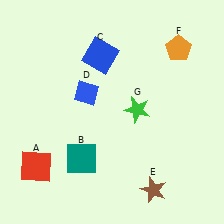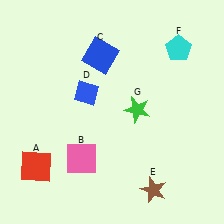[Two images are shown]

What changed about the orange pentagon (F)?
In Image 1, F is orange. In Image 2, it changed to cyan.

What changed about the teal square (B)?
In Image 1, B is teal. In Image 2, it changed to pink.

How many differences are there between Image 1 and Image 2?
There are 2 differences between the two images.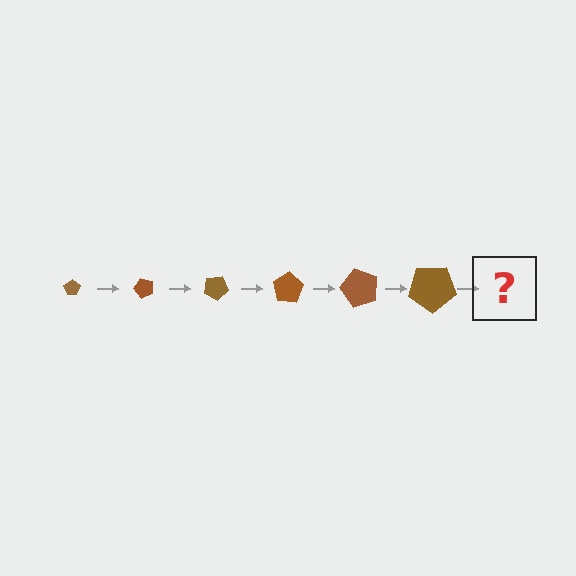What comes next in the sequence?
The next element should be a pentagon, larger than the previous one and rotated 300 degrees from the start.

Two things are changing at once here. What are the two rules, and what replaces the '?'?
The two rules are that the pentagon grows larger each step and it rotates 50 degrees each step. The '?' should be a pentagon, larger than the previous one and rotated 300 degrees from the start.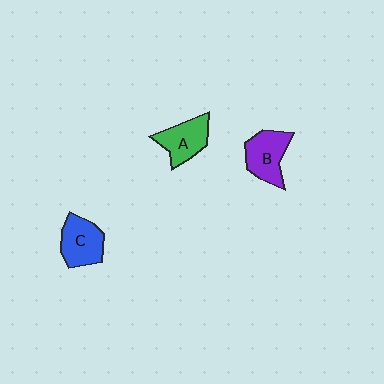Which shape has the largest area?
Shape B (purple).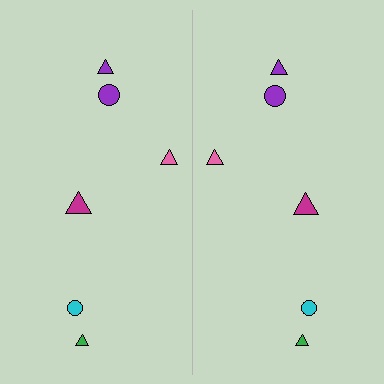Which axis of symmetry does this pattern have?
The pattern has a vertical axis of symmetry running through the center of the image.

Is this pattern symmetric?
Yes, this pattern has bilateral (reflection) symmetry.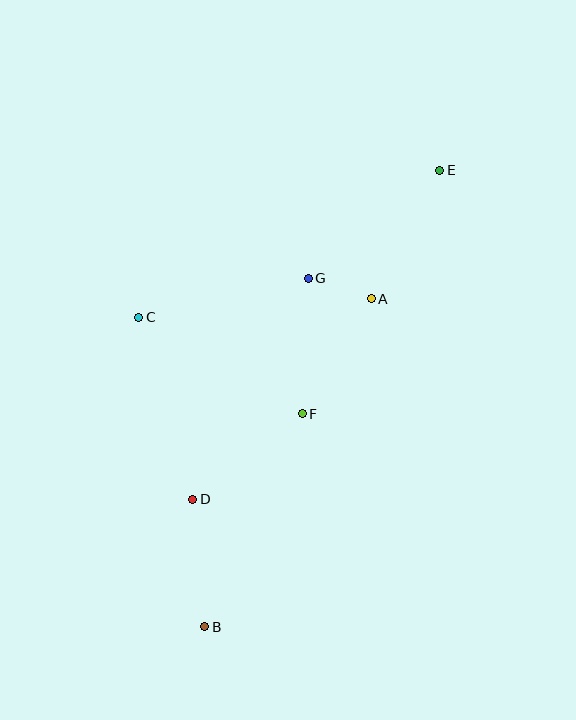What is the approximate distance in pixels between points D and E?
The distance between D and E is approximately 412 pixels.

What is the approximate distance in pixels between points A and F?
The distance between A and F is approximately 134 pixels.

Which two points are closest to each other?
Points A and G are closest to each other.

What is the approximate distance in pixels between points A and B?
The distance between A and B is approximately 368 pixels.